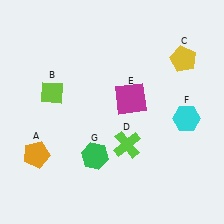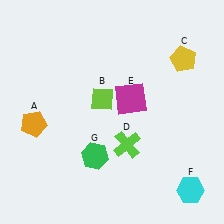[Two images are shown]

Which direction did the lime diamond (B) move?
The lime diamond (B) moved right.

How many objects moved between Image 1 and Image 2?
3 objects moved between the two images.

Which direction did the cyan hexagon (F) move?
The cyan hexagon (F) moved down.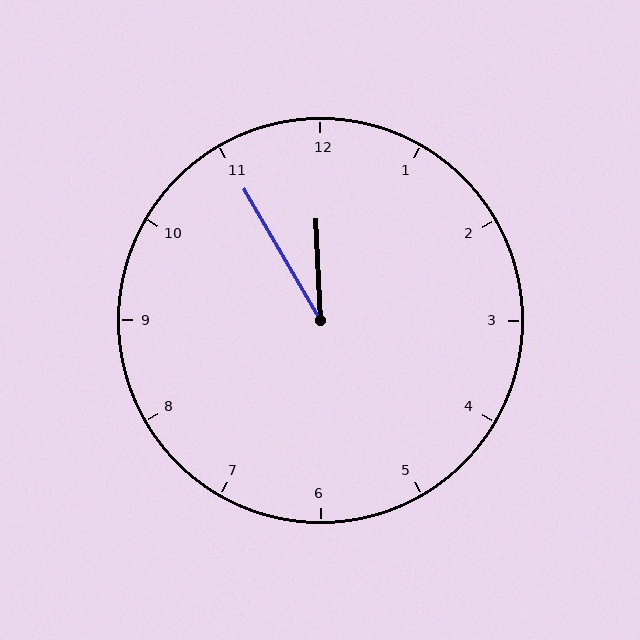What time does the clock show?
11:55.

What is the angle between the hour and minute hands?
Approximately 28 degrees.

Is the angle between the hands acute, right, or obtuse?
It is acute.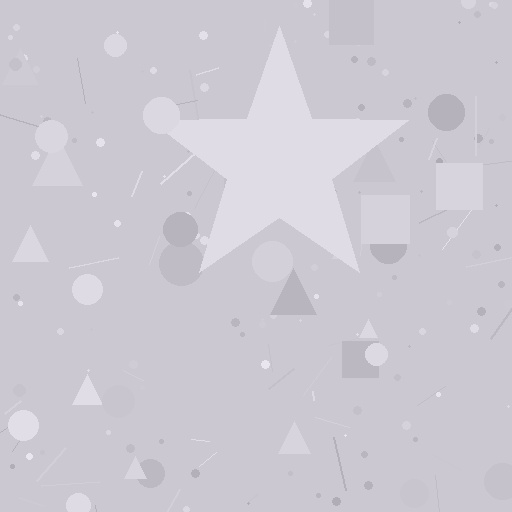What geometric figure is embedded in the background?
A star is embedded in the background.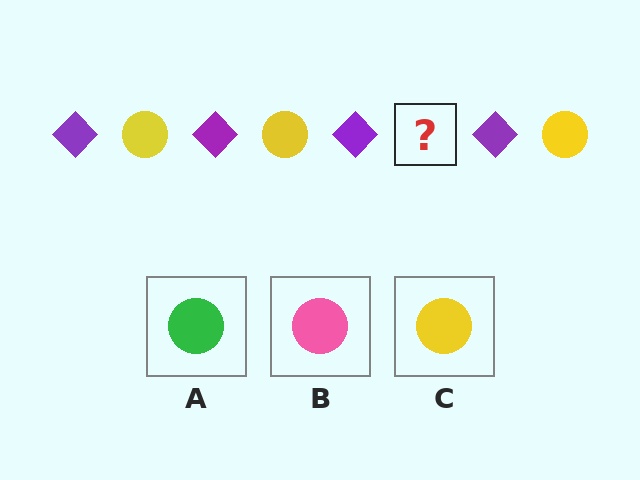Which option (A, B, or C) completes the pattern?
C.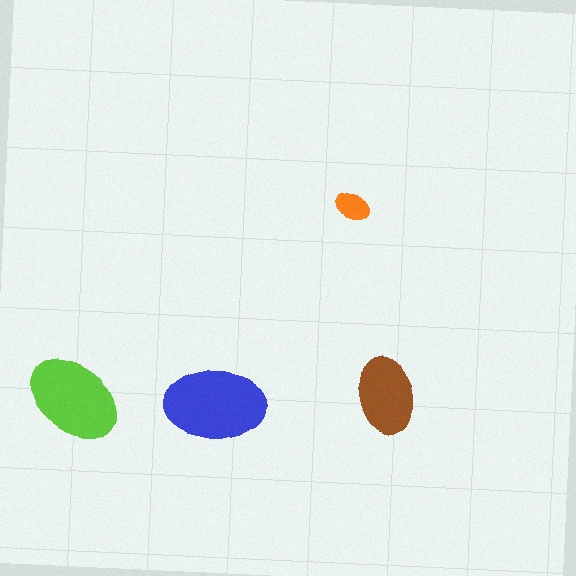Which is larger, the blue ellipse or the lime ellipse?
The blue one.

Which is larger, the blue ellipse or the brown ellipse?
The blue one.